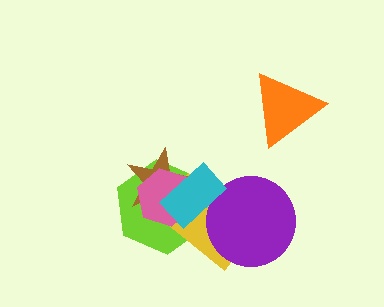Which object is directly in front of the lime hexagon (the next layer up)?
The yellow rectangle is directly in front of the lime hexagon.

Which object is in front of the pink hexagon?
The cyan rectangle is in front of the pink hexagon.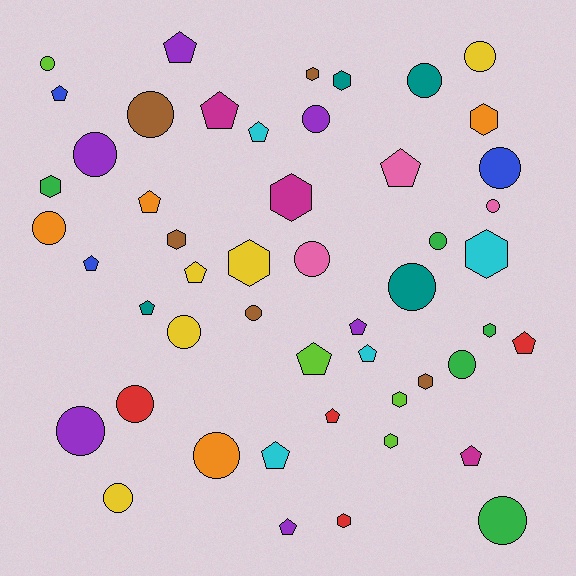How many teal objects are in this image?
There are 4 teal objects.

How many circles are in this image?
There are 20 circles.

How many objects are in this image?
There are 50 objects.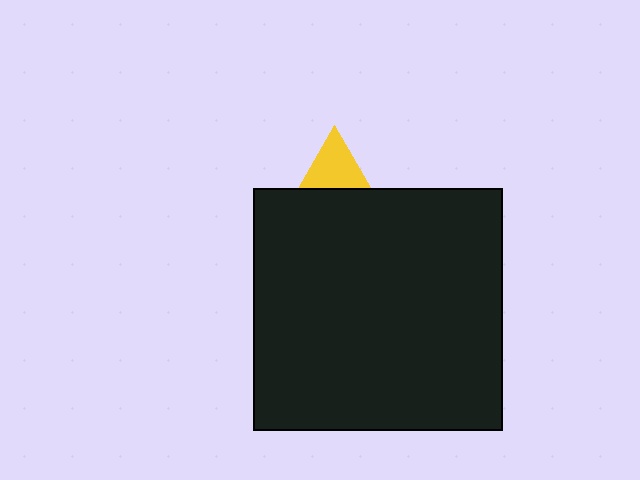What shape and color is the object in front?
The object in front is a black rectangle.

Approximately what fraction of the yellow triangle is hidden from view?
Roughly 69% of the yellow triangle is hidden behind the black rectangle.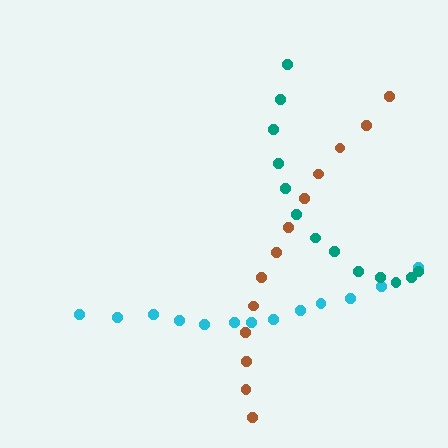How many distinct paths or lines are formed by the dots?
There are 3 distinct paths.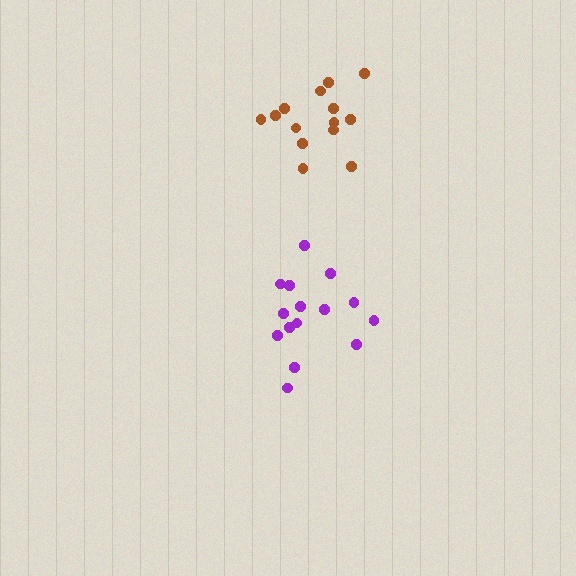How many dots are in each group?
Group 1: 15 dots, Group 2: 14 dots (29 total).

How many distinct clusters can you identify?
There are 2 distinct clusters.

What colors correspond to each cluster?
The clusters are colored: purple, brown.